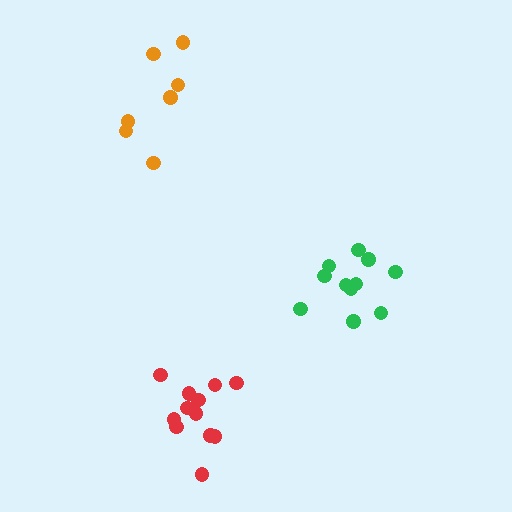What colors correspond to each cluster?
The clusters are colored: green, red, orange.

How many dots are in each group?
Group 1: 11 dots, Group 2: 12 dots, Group 3: 7 dots (30 total).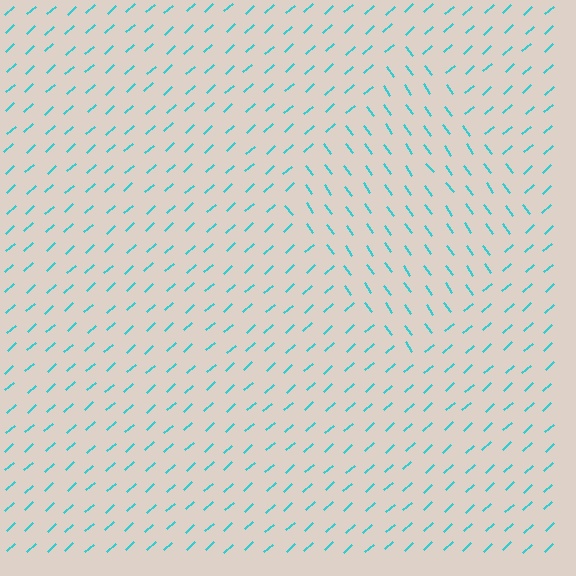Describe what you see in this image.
The image is filled with small cyan line segments. A diamond region in the image has lines oriented differently from the surrounding lines, creating a visible texture boundary.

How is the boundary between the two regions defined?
The boundary is defined purely by a change in line orientation (approximately 84 degrees difference). All lines are the same color and thickness.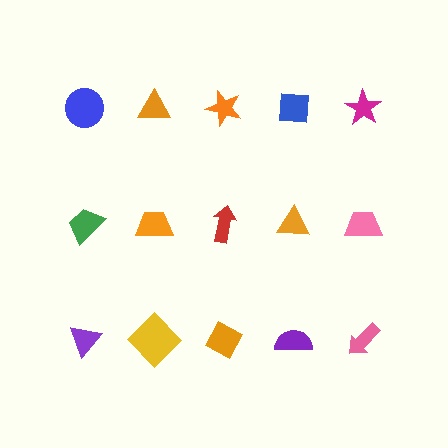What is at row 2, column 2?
An orange trapezoid.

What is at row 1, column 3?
An orange star.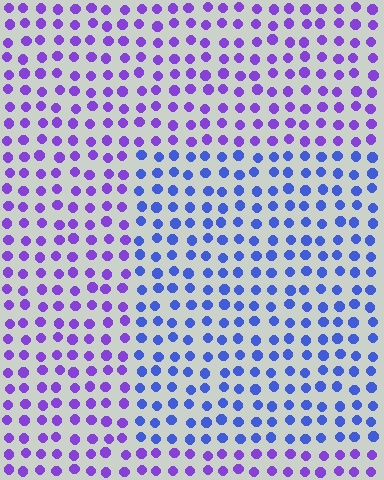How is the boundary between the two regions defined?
The boundary is defined purely by a slight shift in hue (about 39 degrees). Spacing, size, and orientation are identical on both sides.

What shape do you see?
I see a rectangle.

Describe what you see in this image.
The image is filled with small purple elements in a uniform arrangement. A rectangle-shaped region is visible where the elements are tinted to a slightly different hue, forming a subtle color boundary.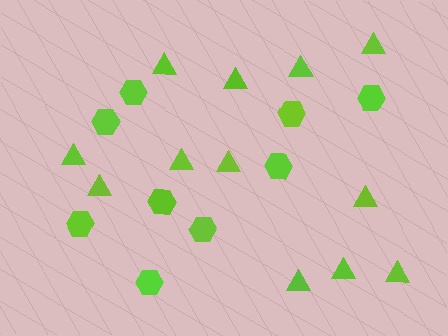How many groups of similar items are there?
There are 2 groups: one group of triangles (12) and one group of hexagons (9).